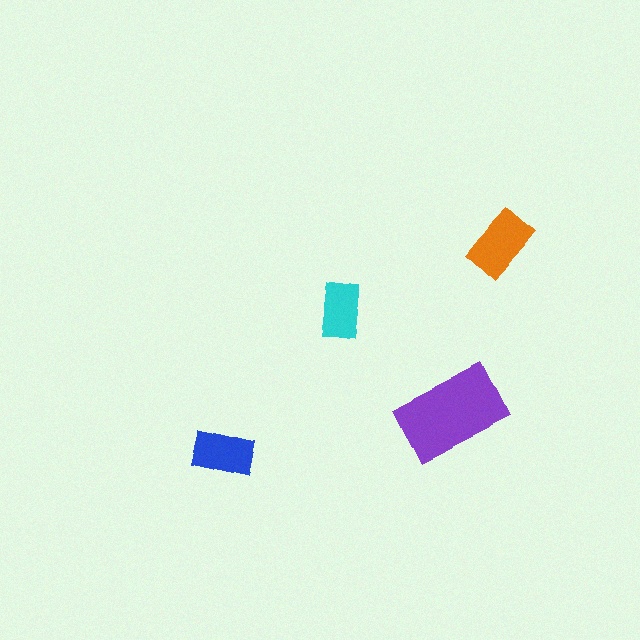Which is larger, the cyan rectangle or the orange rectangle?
The orange one.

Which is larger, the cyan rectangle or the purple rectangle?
The purple one.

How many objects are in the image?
There are 4 objects in the image.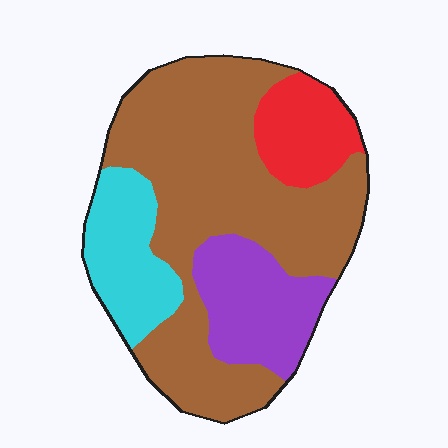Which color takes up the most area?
Brown, at roughly 55%.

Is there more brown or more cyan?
Brown.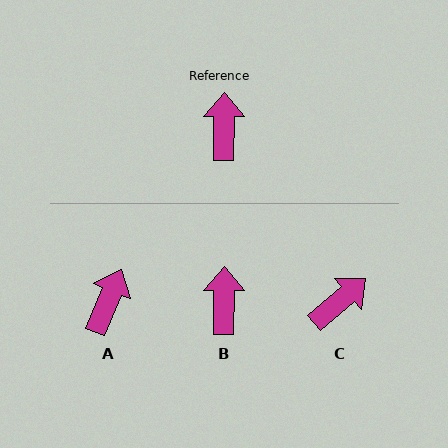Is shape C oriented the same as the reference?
No, it is off by about 48 degrees.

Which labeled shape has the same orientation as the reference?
B.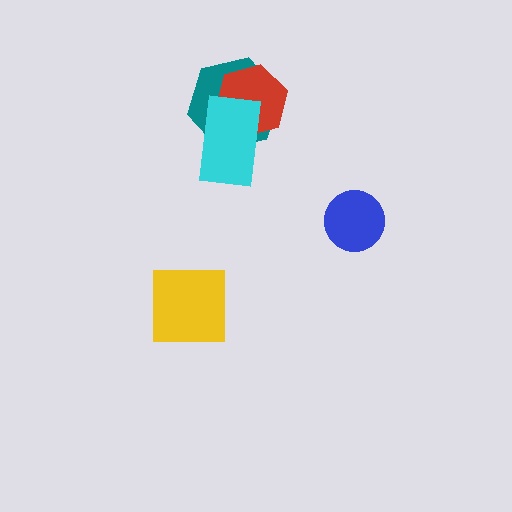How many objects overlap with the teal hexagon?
2 objects overlap with the teal hexagon.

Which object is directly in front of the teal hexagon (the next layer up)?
The red hexagon is directly in front of the teal hexagon.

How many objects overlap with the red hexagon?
2 objects overlap with the red hexagon.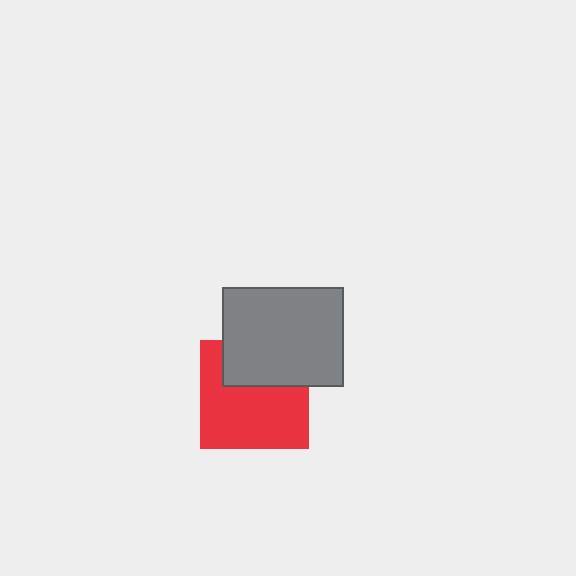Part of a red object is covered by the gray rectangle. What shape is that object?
It is a square.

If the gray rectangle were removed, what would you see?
You would see the complete red square.